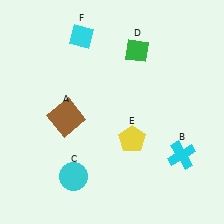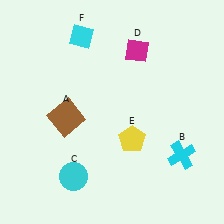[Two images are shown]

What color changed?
The diamond (D) changed from green in Image 1 to magenta in Image 2.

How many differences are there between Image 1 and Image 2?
There is 1 difference between the two images.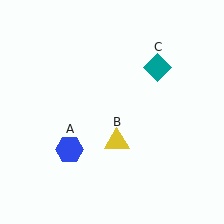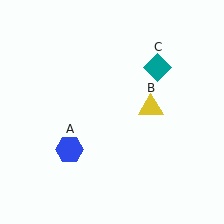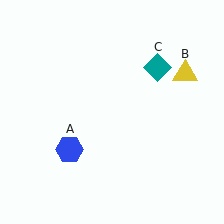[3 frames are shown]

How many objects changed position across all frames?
1 object changed position: yellow triangle (object B).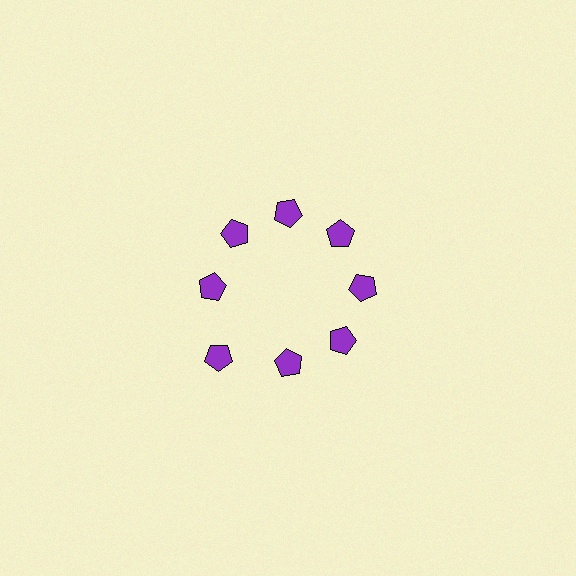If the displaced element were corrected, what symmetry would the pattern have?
It would have 8-fold rotational symmetry — the pattern would map onto itself every 45 degrees.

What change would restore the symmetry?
The symmetry would be restored by moving it inward, back onto the ring so that all 8 pentagons sit at equal angles and equal distance from the center.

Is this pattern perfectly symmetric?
No. The 8 purple pentagons are arranged in a ring, but one element near the 8 o'clock position is pushed outward from the center, breaking the 8-fold rotational symmetry.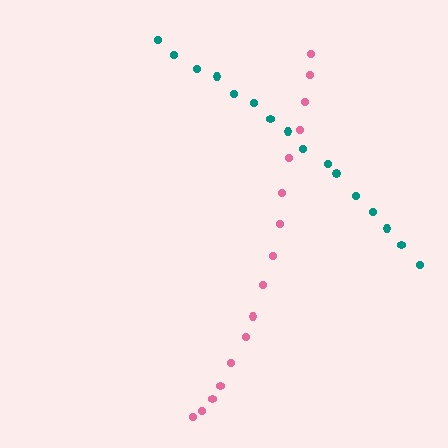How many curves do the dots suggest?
There are 2 distinct paths.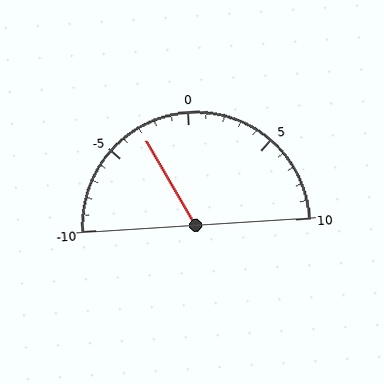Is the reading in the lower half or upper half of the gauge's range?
The reading is in the lower half of the range (-10 to 10).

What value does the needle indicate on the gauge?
The needle indicates approximately -3.